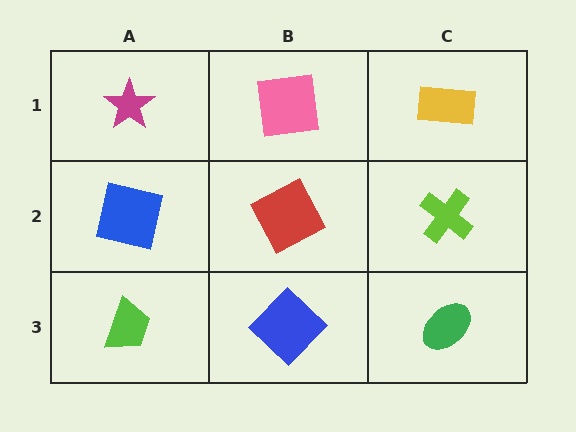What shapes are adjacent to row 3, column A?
A blue square (row 2, column A), a blue diamond (row 3, column B).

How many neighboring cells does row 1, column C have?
2.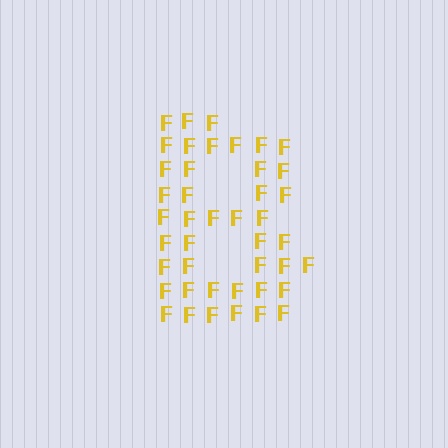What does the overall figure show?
The overall figure shows the letter B.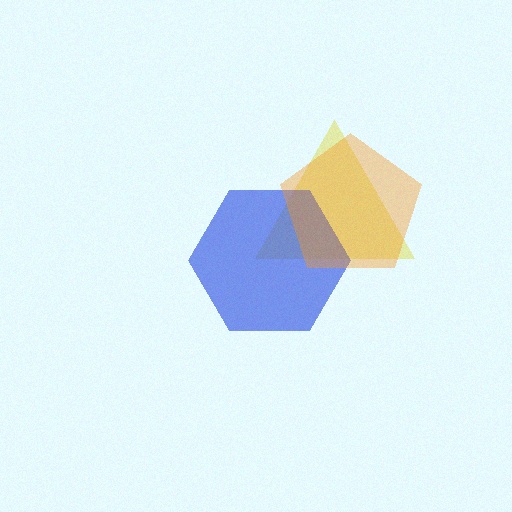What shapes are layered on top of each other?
The layered shapes are: a yellow triangle, a blue hexagon, an orange pentagon.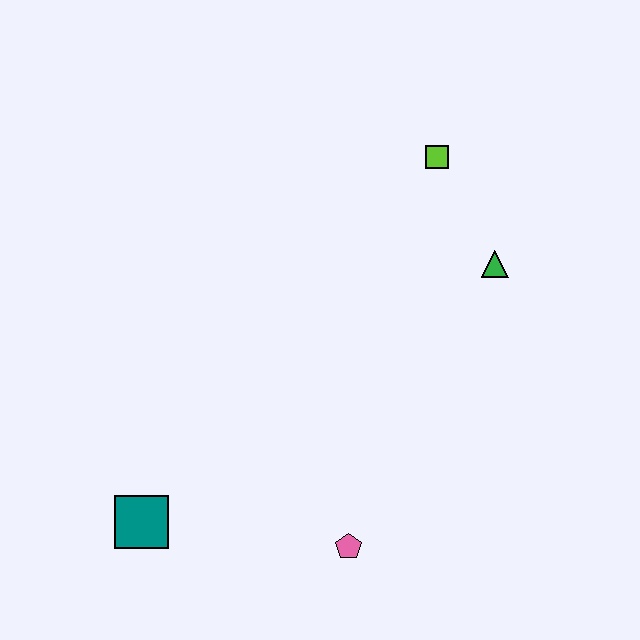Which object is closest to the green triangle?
The lime square is closest to the green triangle.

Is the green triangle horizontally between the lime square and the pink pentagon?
No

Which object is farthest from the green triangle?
The teal square is farthest from the green triangle.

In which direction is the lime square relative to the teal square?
The lime square is above the teal square.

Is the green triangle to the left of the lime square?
No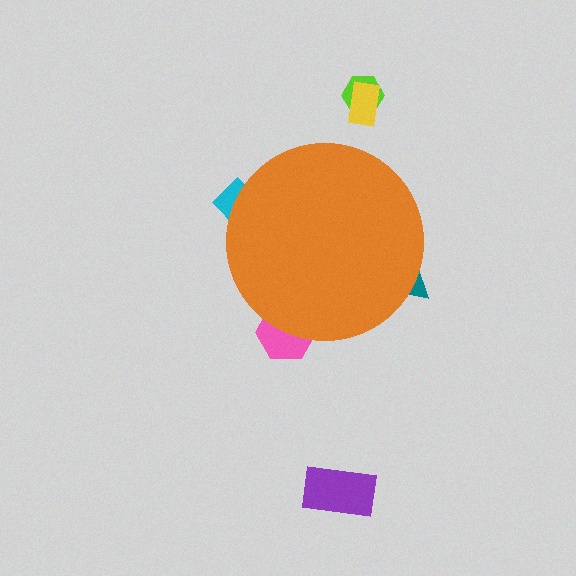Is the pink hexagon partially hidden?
Yes, the pink hexagon is partially hidden behind the orange circle.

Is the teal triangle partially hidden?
Yes, the teal triangle is partially hidden behind the orange circle.